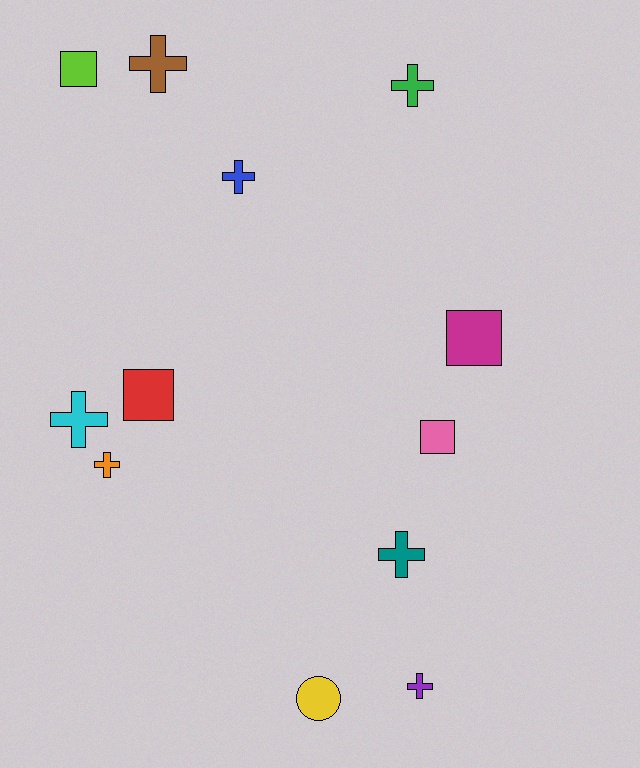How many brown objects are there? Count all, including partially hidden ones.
There is 1 brown object.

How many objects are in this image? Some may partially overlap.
There are 12 objects.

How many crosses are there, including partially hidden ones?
There are 7 crosses.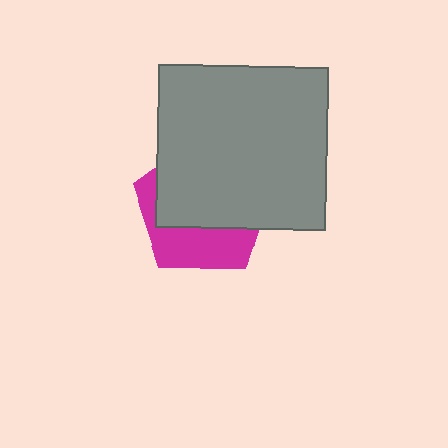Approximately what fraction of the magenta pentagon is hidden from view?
Roughly 63% of the magenta pentagon is hidden behind the gray rectangle.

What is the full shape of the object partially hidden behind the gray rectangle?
The partially hidden object is a magenta pentagon.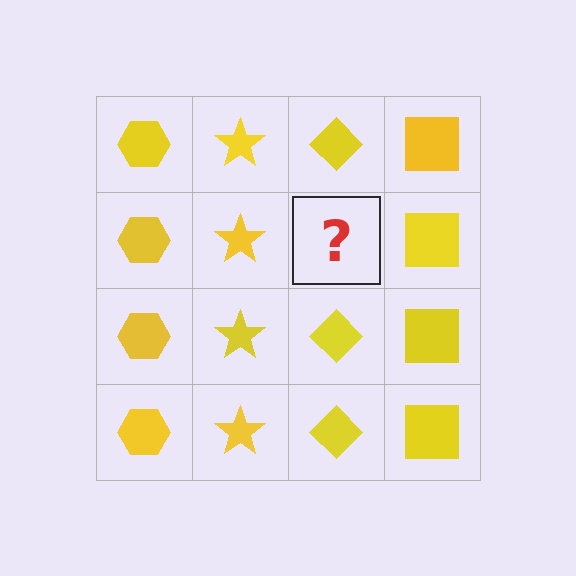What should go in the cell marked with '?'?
The missing cell should contain a yellow diamond.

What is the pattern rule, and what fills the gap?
The rule is that each column has a consistent shape. The gap should be filled with a yellow diamond.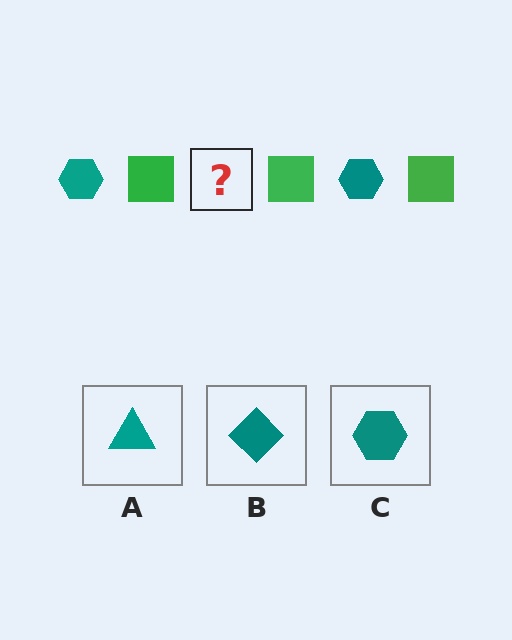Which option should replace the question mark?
Option C.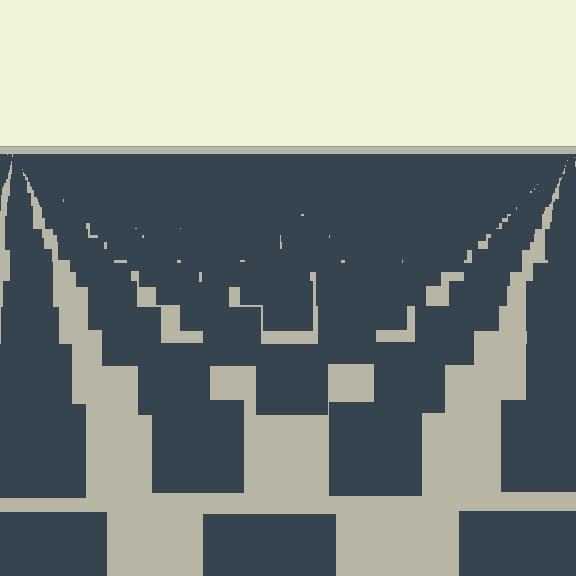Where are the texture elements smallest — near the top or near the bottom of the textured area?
Near the top.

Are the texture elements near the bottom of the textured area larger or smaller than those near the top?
Larger. Near the bottom, elements are closer to the viewer and appear at a bigger on-screen size.